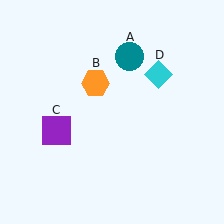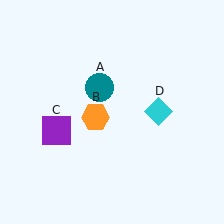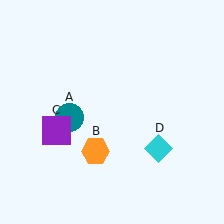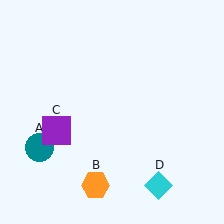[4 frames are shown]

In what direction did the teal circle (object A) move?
The teal circle (object A) moved down and to the left.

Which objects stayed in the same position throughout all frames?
Purple square (object C) remained stationary.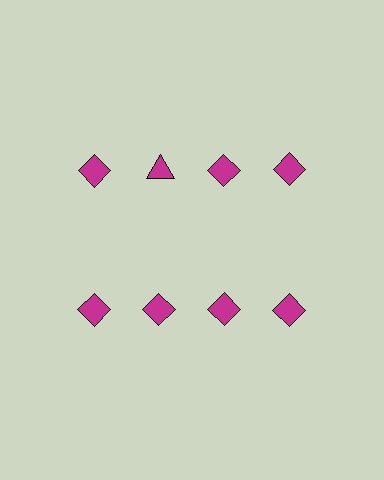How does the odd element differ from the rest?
It has a different shape: triangle instead of diamond.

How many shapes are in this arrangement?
There are 8 shapes arranged in a grid pattern.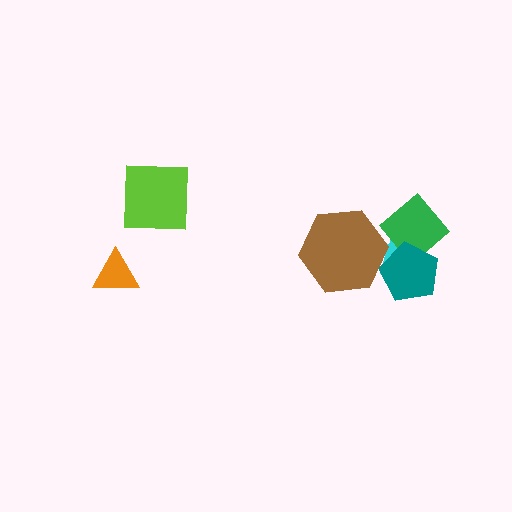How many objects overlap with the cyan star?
3 objects overlap with the cyan star.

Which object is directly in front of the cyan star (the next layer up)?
The green diamond is directly in front of the cyan star.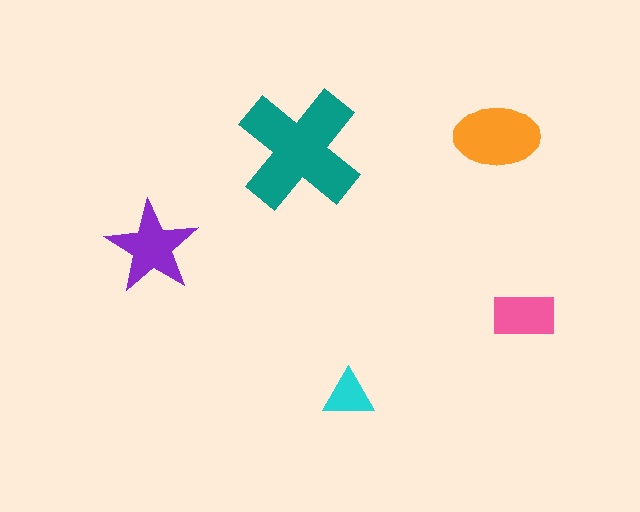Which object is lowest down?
The cyan triangle is bottommost.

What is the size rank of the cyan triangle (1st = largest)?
5th.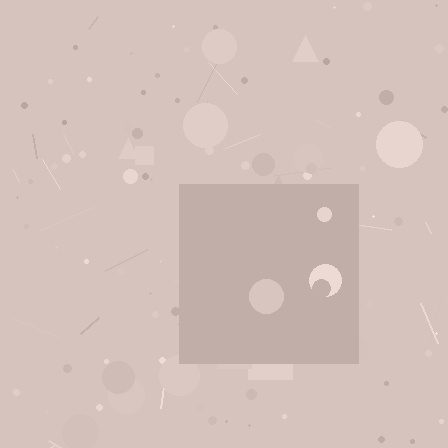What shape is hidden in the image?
A square is hidden in the image.